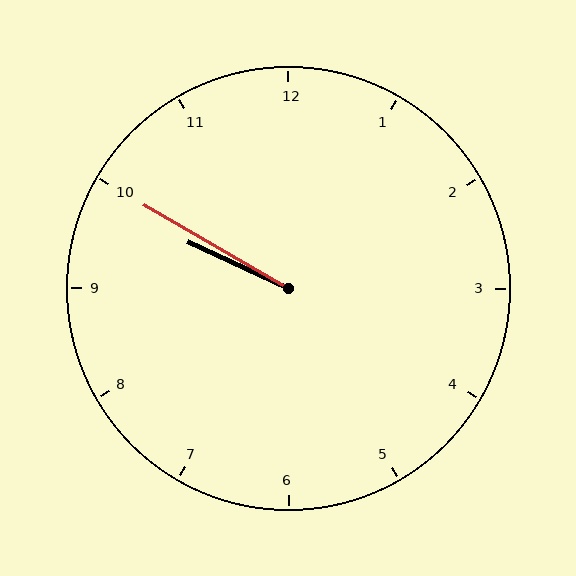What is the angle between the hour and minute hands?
Approximately 5 degrees.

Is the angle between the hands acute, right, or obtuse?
It is acute.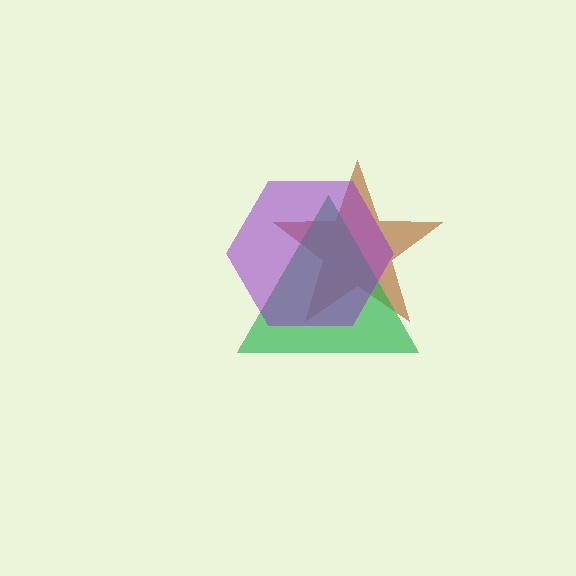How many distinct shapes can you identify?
There are 3 distinct shapes: a brown star, a green triangle, a purple hexagon.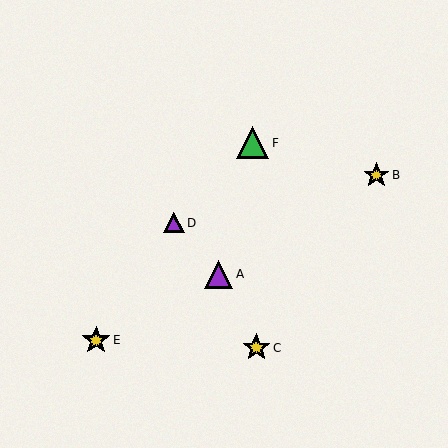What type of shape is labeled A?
Shape A is a purple triangle.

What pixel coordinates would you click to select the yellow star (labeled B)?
Click at (376, 175) to select the yellow star B.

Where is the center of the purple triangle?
The center of the purple triangle is at (219, 274).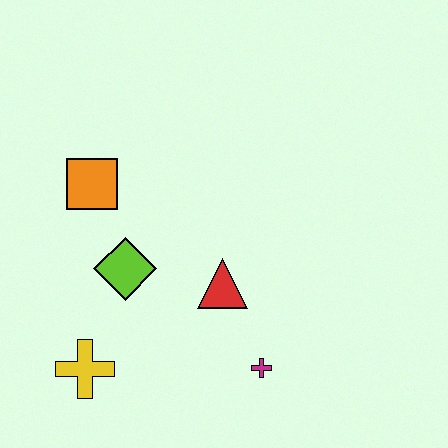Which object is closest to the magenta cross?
The red triangle is closest to the magenta cross.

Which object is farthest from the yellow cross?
The orange square is farthest from the yellow cross.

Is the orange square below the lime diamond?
No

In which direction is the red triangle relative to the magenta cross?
The red triangle is above the magenta cross.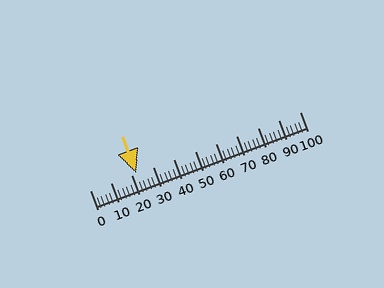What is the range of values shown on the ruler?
The ruler shows values from 0 to 100.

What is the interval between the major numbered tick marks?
The major tick marks are spaced 10 units apart.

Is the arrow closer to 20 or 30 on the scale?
The arrow is closer to 20.